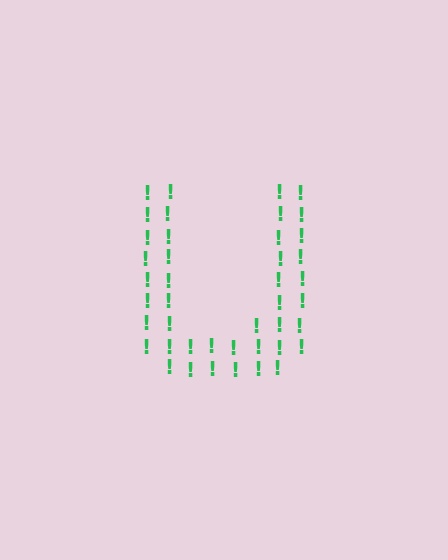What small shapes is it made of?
It is made of small exclamation marks.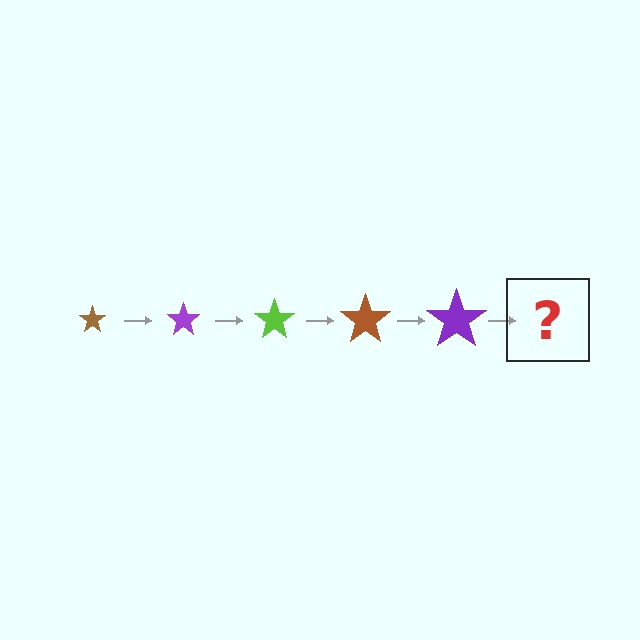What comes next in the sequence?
The next element should be a lime star, larger than the previous one.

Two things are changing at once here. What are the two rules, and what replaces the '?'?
The two rules are that the star grows larger each step and the color cycles through brown, purple, and lime. The '?' should be a lime star, larger than the previous one.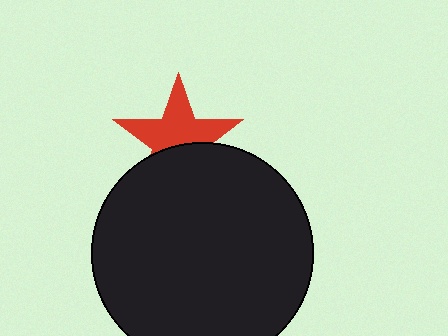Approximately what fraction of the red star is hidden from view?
Roughly 41% of the red star is hidden behind the black circle.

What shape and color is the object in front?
The object in front is a black circle.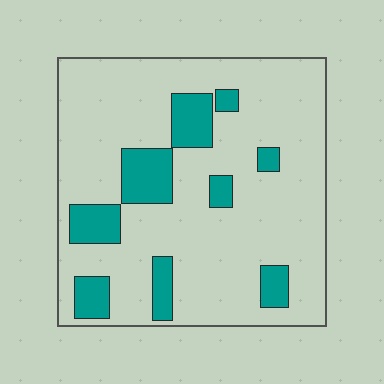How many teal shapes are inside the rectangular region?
9.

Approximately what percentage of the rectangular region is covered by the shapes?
Approximately 20%.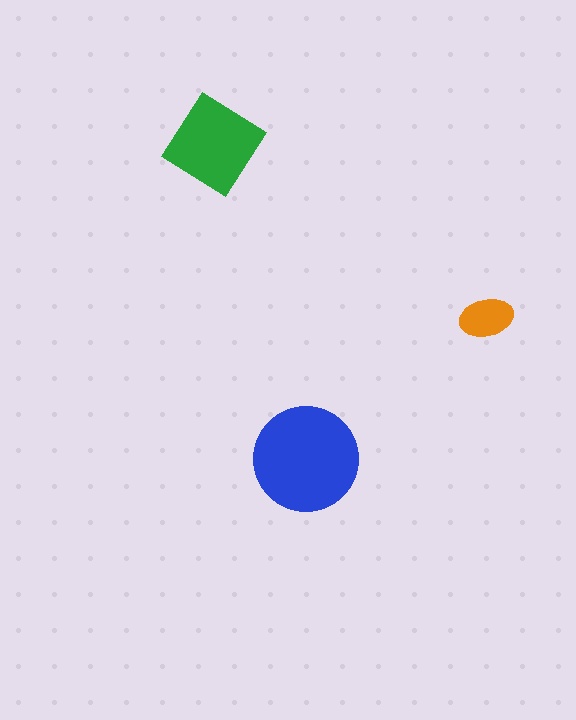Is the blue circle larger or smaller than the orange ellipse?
Larger.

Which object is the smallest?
The orange ellipse.